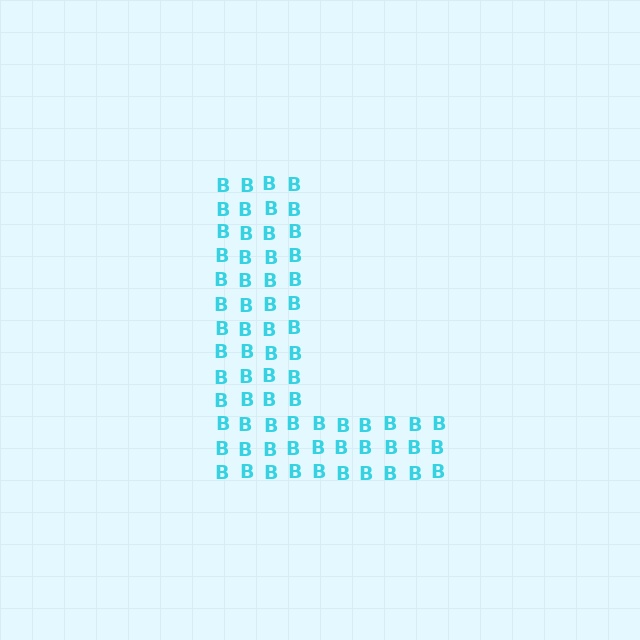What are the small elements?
The small elements are letter B's.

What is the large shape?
The large shape is the letter L.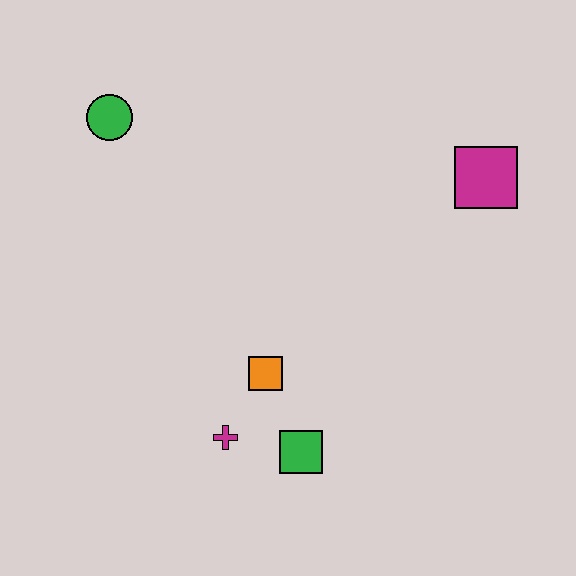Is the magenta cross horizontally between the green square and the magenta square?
No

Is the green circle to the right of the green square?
No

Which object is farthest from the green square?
The green circle is farthest from the green square.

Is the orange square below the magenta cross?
No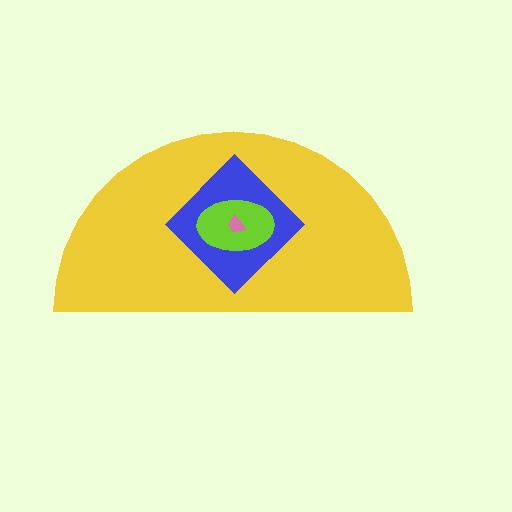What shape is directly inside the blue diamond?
The lime ellipse.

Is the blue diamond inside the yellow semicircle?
Yes.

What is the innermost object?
The pink trapezoid.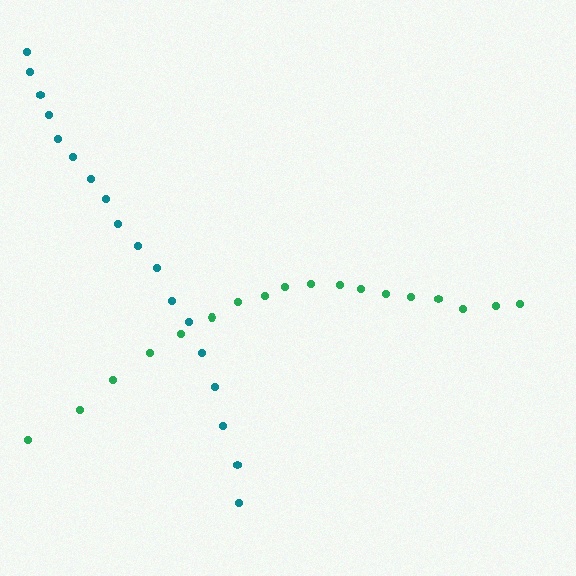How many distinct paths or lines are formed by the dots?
There are 2 distinct paths.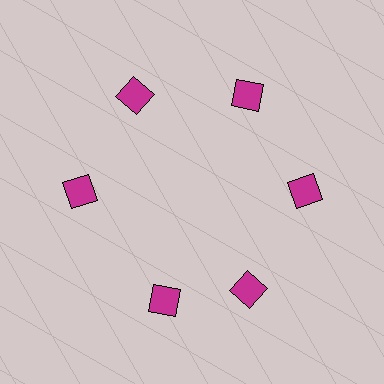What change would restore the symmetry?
The symmetry would be restored by rotating it back into even spacing with its neighbors so that all 6 diamonds sit at equal angles and equal distance from the center.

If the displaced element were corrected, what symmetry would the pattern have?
It would have 6-fold rotational symmetry — the pattern would map onto itself every 60 degrees.